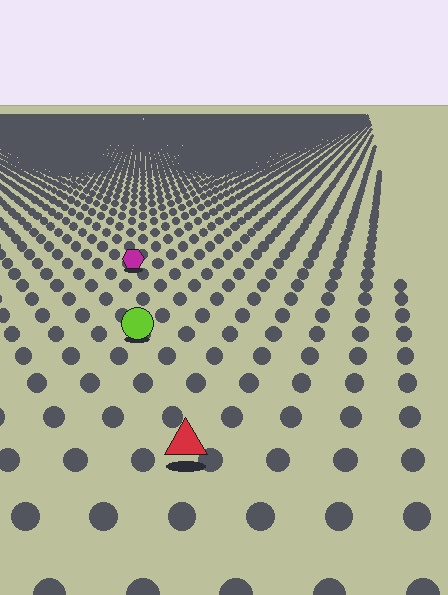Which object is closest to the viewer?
The red triangle is closest. The texture marks near it are larger and more spread out.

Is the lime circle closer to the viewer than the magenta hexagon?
Yes. The lime circle is closer — you can tell from the texture gradient: the ground texture is coarser near it.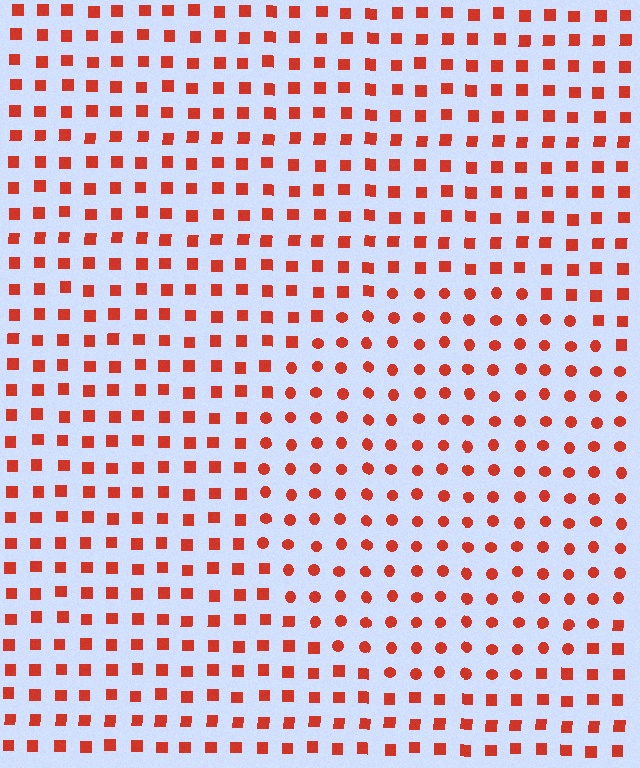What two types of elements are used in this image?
The image uses circles inside the circle region and squares outside it.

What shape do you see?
I see a circle.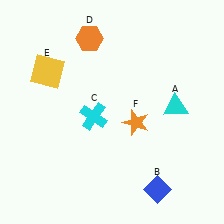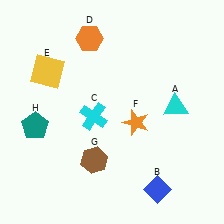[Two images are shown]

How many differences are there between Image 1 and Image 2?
There are 2 differences between the two images.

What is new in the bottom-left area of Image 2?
A brown hexagon (G) was added in the bottom-left area of Image 2.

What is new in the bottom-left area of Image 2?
A teal pentagon (H) was added in the bottom-left area of Image 2.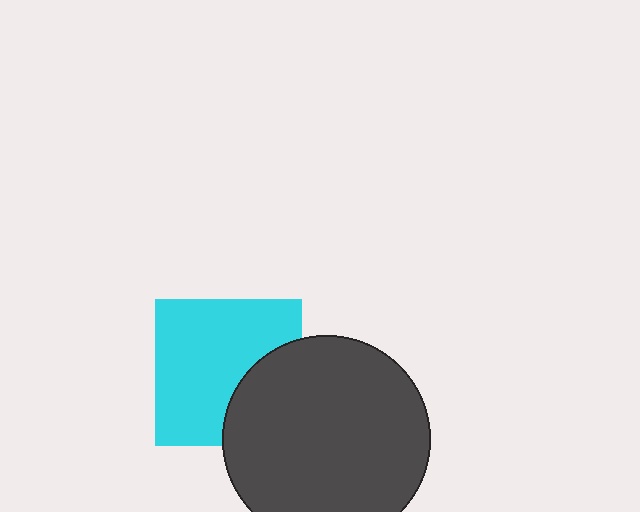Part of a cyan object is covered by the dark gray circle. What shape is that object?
It is a square.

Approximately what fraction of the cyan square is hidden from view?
Roughly 30% of the cyan square is hidden behind the dark gray circle.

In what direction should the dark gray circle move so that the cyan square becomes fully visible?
The dark gray circle should move right. That is the shortest direction to clear the overlap and leave the cyan square fully visible.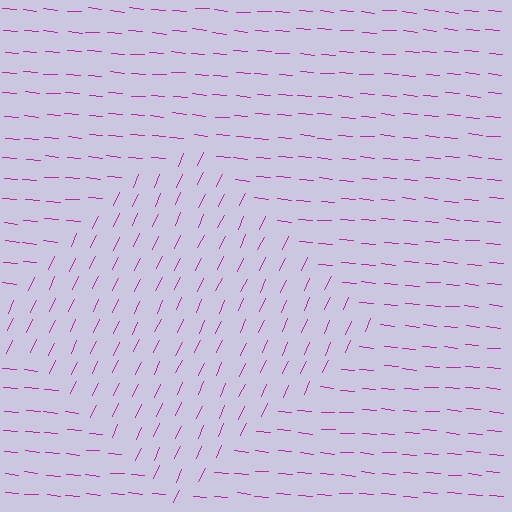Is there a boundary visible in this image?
Yes, there is a texture boundary formed by a change in line orientation.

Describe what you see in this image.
The image is filled with small magenta line segments. A diamond region in the image has lines oriented differently from the surrounding lines, creating a visible texture boundary.